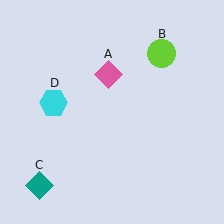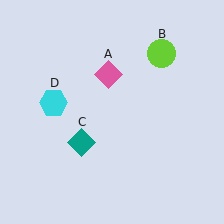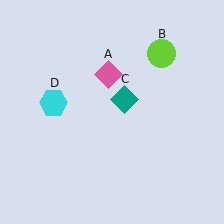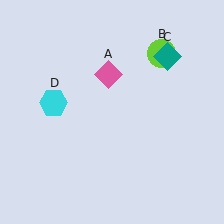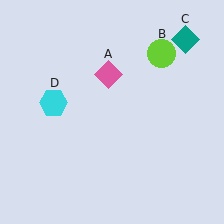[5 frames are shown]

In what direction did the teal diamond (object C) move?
The teal diamond (object C) moved up and to the right.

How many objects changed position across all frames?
1 object changed position: teal diamond (object C).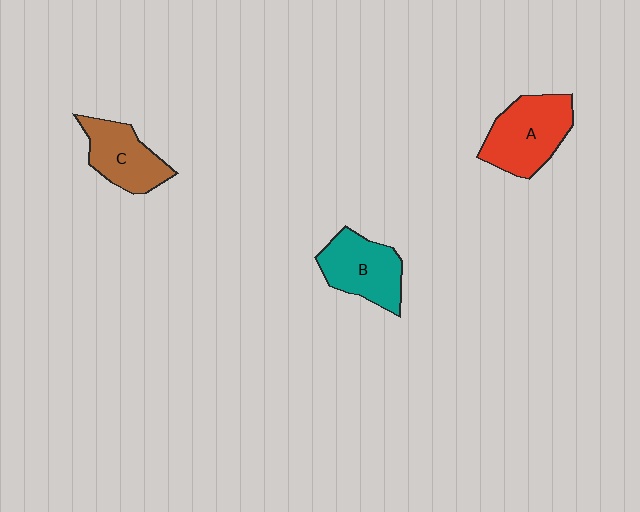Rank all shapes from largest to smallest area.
From largest to smallest: A (red), B (teal), C (brown).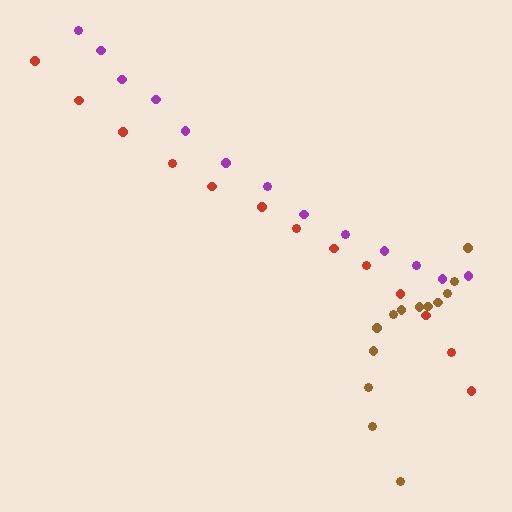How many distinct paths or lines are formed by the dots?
There are 3 distinct paths.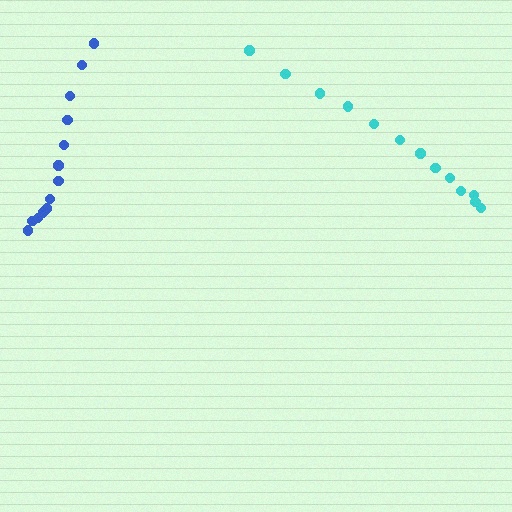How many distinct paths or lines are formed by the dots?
There are 2 distinct paths.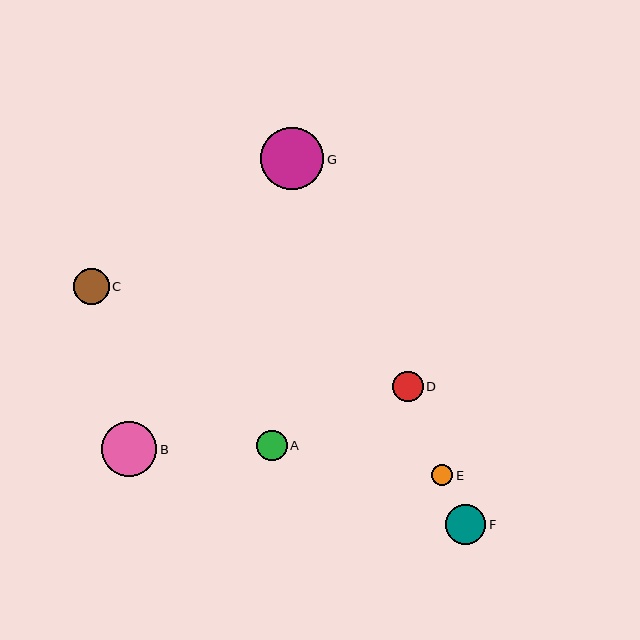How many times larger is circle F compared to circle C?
Circle F is approximately 1.1 times the size of circle C.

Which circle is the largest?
Circle G is the largest with a size of approximately 63 pixels.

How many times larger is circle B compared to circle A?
Circle B is approximately 1.8 times the size of circle A.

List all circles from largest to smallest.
From largest to smallest: G, B, F, C, A, D, E.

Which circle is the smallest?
Circle E is the smallest with a size of approximately 21 pixels.